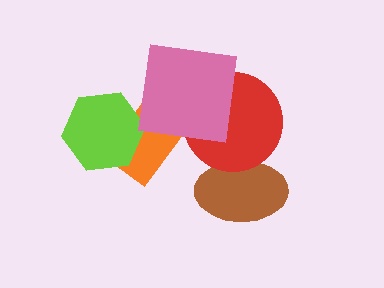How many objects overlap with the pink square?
2 objects overlap with the pink square.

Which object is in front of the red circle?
The pink square is in front of the red circle.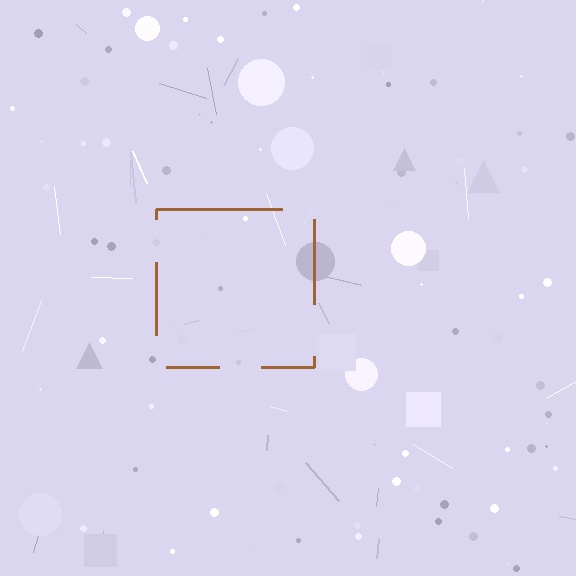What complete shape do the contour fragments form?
The contour fragments form a square.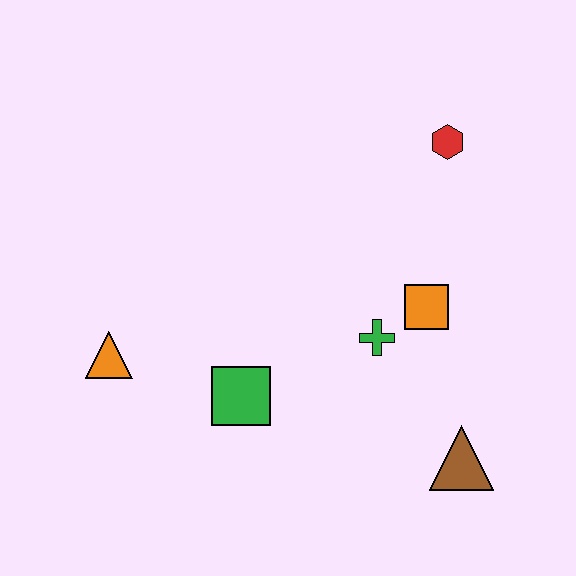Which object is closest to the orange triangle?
The green square is closest to the orange triangle.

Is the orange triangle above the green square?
Yes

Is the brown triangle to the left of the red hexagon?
No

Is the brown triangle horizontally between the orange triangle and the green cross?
No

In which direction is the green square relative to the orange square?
The green square is to the left of the orange square.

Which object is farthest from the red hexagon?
The orange triangle is farthest from the red hexagon.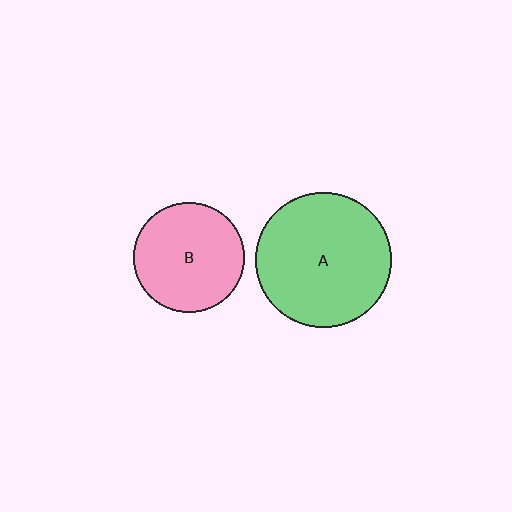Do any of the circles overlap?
No, none of the circles overlap.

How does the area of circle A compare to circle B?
Approximately 1.5 times.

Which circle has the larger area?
Circle A (green).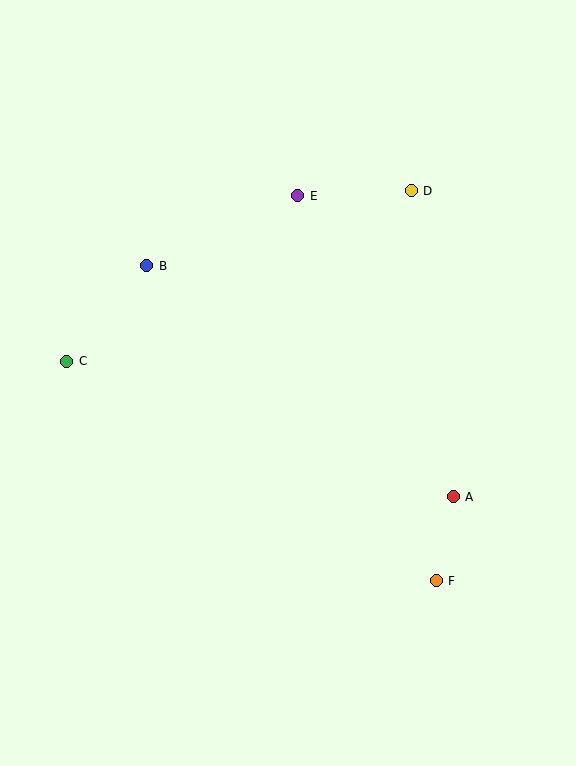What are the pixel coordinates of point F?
Point F is at (436, 581).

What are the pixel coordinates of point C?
Point C is at (67, 361).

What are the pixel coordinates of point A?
Point A is at (453, 497).